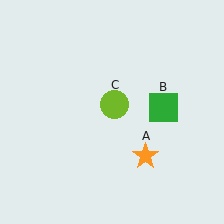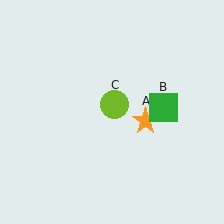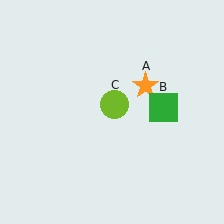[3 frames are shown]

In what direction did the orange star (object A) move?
The orange star (object A) moved up.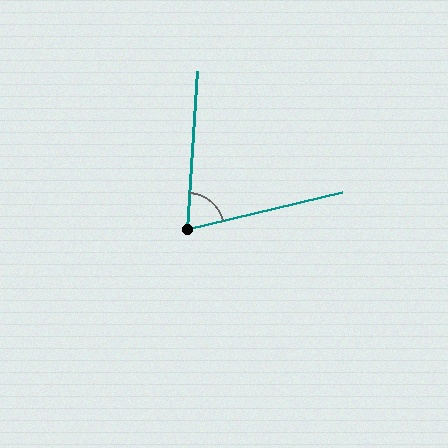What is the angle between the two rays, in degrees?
Approximately 73 degrees.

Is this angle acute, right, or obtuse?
It is acute.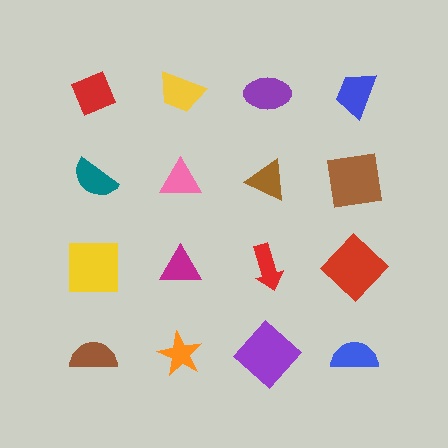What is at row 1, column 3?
A purple ellipse.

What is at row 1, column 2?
A yellow trapezoid.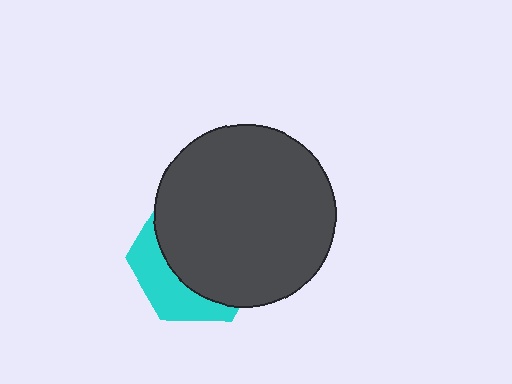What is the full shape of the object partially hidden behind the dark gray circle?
The partially hidden object is a cyan hexagon.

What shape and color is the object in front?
The object in front is a dark gray circle.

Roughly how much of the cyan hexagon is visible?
A small part of it is visible (roughly 32%).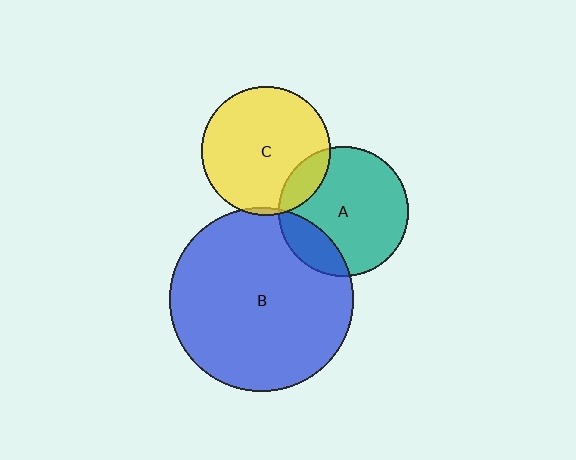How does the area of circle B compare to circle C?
Approximately 2.1 times.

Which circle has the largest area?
Circle B (blue).